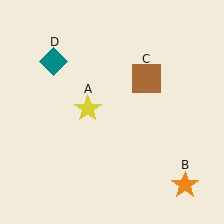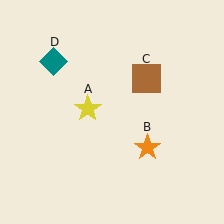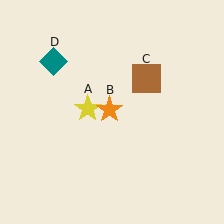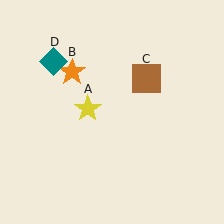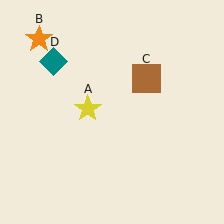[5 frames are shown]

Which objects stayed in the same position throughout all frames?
Yellow star (object A) and brown square (object C) and teal diamond (object D) remained stationary.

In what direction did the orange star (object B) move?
The orange star (object B) moved up and to the left.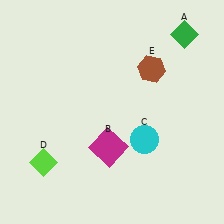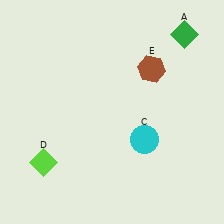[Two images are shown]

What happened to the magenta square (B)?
The magenta square (B) was removed in Image 2. It was in the bottom-left area of Image 1.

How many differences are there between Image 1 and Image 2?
There is 1 difference between the two images.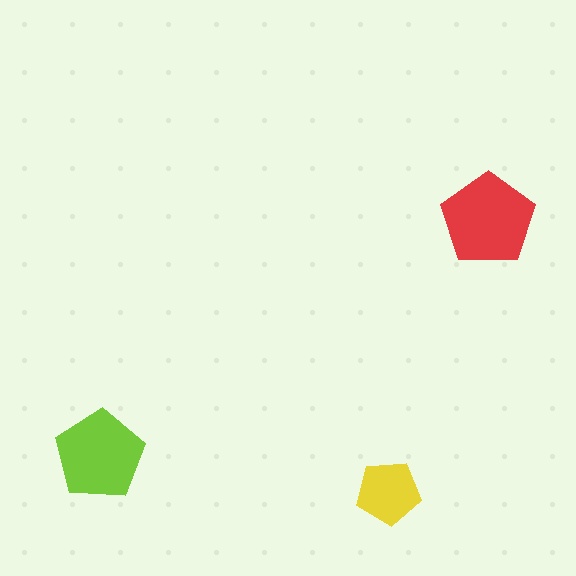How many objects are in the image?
There are 3 objects in the image.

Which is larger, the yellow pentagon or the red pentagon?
The red one.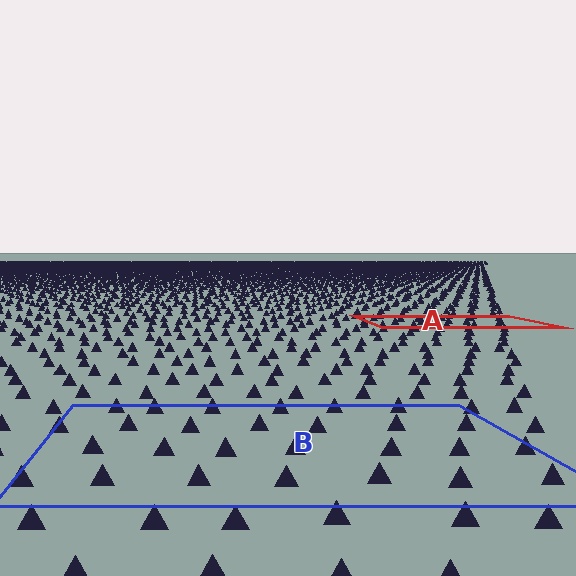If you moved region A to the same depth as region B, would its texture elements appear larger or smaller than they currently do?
They would appear larger. At a closer depth, the same texture elements are projected at a bigger on-screen size.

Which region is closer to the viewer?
Region B is closer. The texture elements there are larger and more spread out.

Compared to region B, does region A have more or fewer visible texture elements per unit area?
Region A has more texture elements per unit area — they are packed more densely because it is farther away.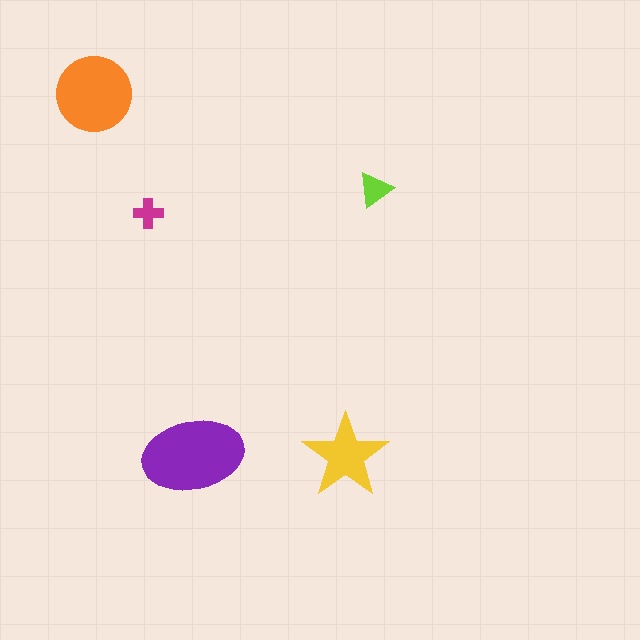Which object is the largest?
The purple ellipse.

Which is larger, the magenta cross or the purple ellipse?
The purple ellipse.